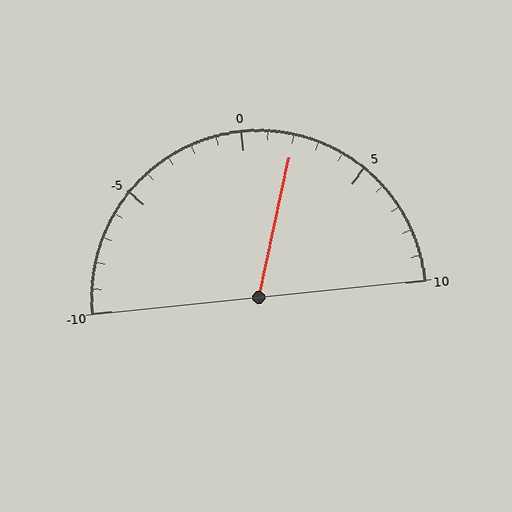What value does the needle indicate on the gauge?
The needle indicates approximately 2.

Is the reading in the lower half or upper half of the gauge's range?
The reading is in the upper half of the range (-10 to 10).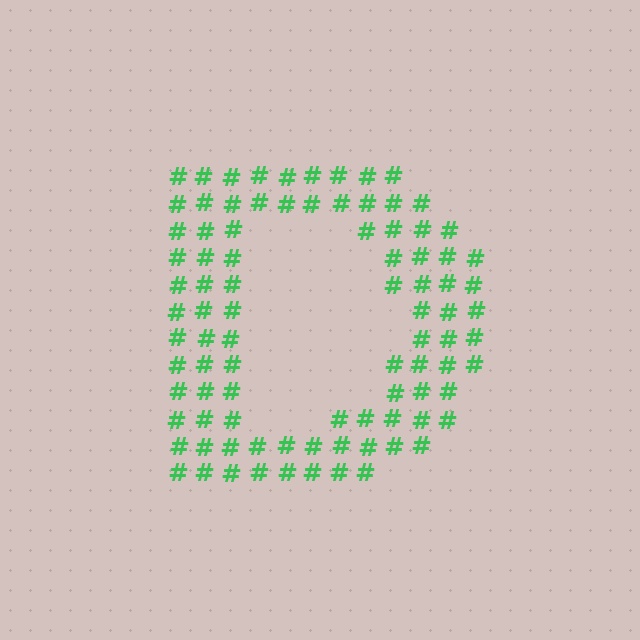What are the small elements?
The small elements are hash symbols.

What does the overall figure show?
The overall figure shows the letter D.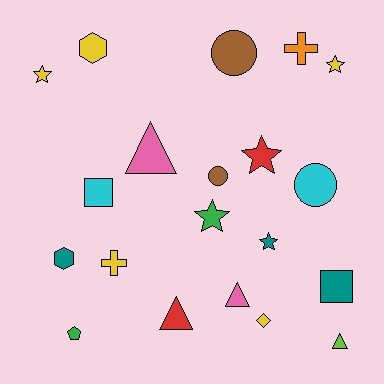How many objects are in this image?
There are 20 objects.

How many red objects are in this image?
There are 2 red objects.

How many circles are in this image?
There are 3 circles.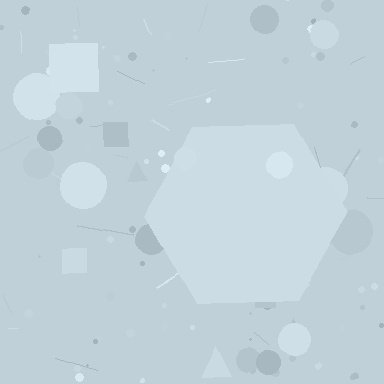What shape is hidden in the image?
A hexagon is hidden in the image.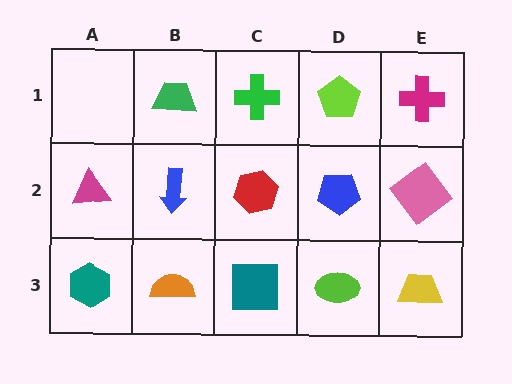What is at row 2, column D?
A blue pentagon.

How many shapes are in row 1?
4 shapes.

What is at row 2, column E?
A pink diamond.